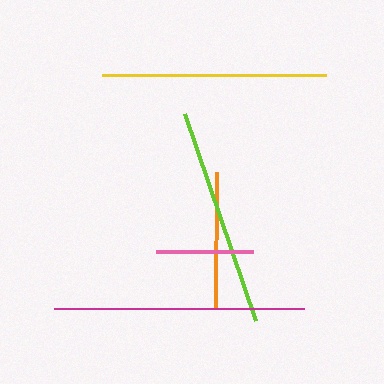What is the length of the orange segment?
The orange segment is approximately 136 pixels long.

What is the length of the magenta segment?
The magenta segment is approximately 250 pixels long.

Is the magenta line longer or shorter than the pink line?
The magenta line is longer than the pink line.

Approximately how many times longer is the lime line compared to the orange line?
The lime line is approximately 1.6 times the length of the orange line.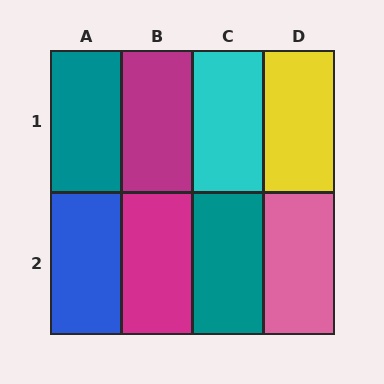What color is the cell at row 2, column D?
Pink.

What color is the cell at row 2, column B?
Magenta.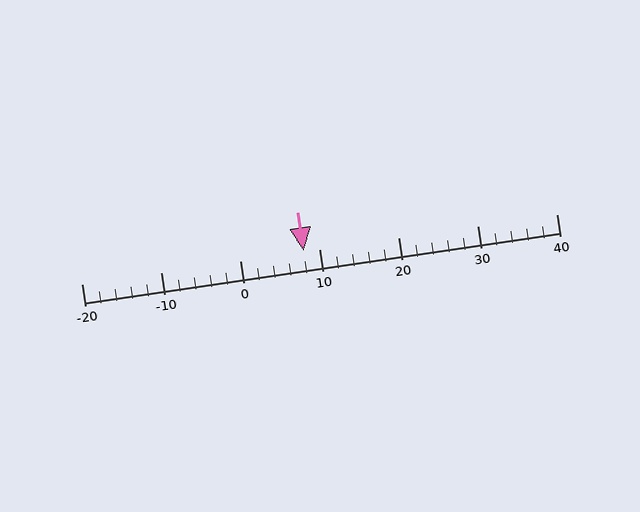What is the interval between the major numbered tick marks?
The major tick marks are spaced 10 units apart.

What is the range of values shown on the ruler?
The ruler shows values from -20 to 40.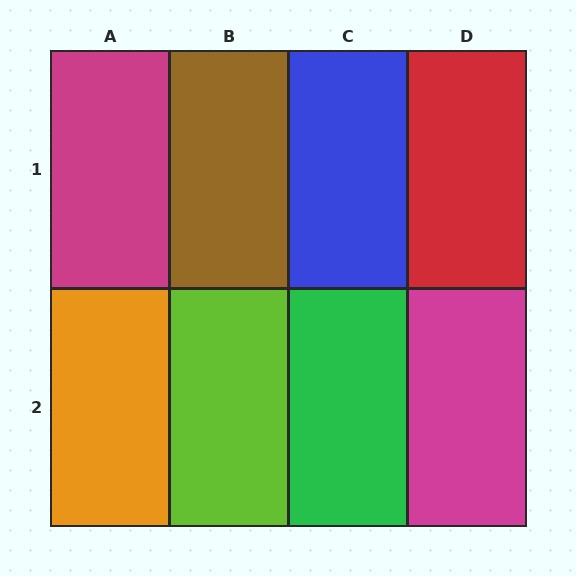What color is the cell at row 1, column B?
Brown.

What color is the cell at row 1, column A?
Magenta.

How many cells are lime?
1 cell is lime.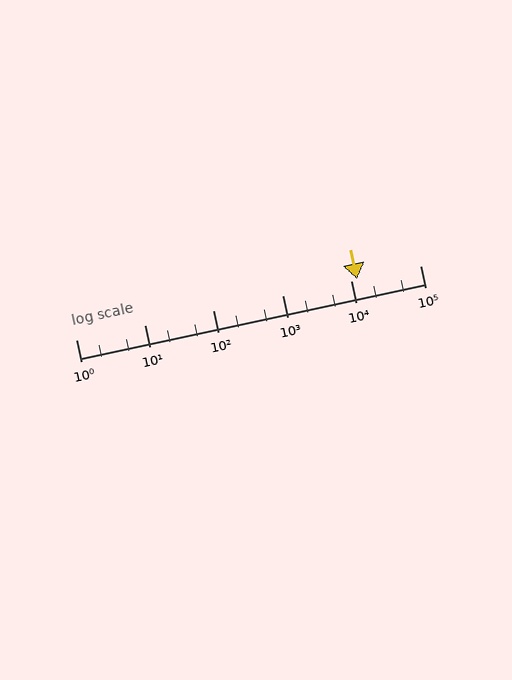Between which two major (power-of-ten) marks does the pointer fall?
The pointer is between 10000 and 100000.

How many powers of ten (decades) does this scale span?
The scale spans 5 decades, from 1 to 100000.